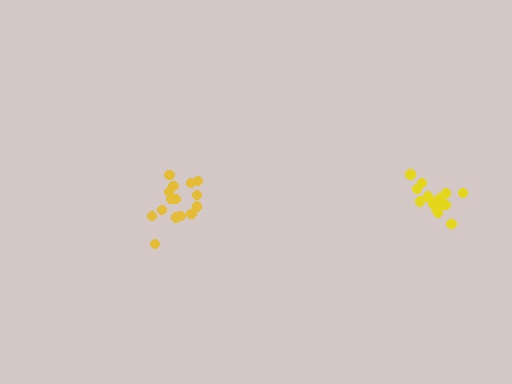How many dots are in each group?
Group 1: 16 dots, Group 2: 16 dots (32 total).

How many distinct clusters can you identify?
There are 2 distinct clusters.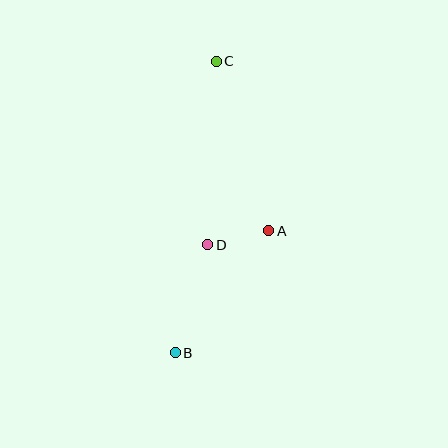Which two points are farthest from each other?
Points B and C are farthest from each other.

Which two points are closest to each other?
Points A and D are closest to each other.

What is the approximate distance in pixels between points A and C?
The distance between A and C is approximately 178 pixels.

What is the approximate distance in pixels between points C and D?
The distance between C and D is approximately 184 pixels.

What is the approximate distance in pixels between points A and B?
The distance between A and B is approximately 154 pixels.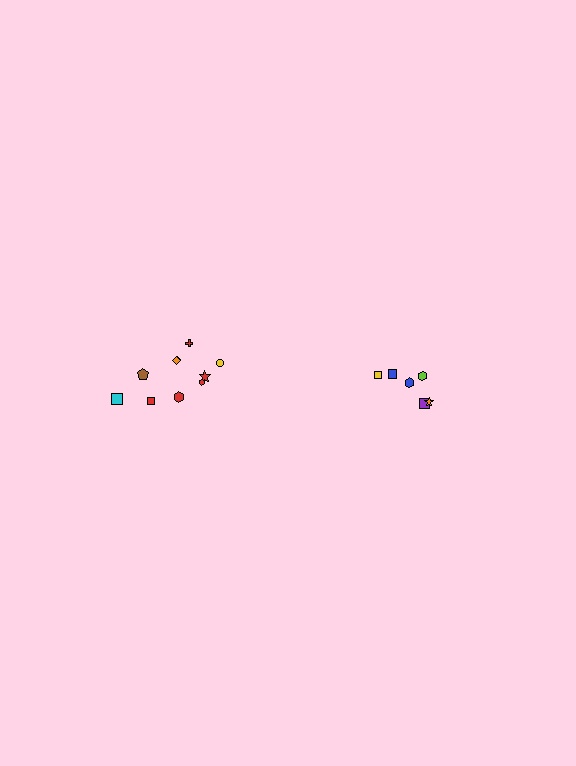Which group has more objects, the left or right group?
The left group.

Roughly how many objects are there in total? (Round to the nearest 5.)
Roughly 15 objects in total.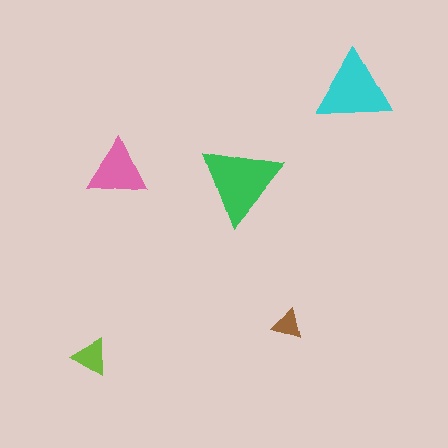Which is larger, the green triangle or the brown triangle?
The green one.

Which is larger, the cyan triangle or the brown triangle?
The cyan one.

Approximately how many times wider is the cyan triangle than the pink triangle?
About 1.5 times wider.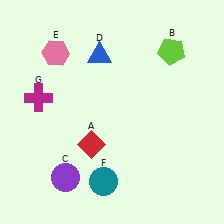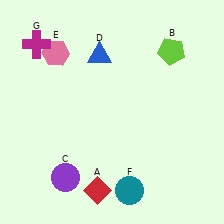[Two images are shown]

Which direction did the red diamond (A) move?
The red diamond (A) moved down.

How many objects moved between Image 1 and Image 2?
3 objects moved between the two images.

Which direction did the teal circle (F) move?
The teal circle (F) moved right.